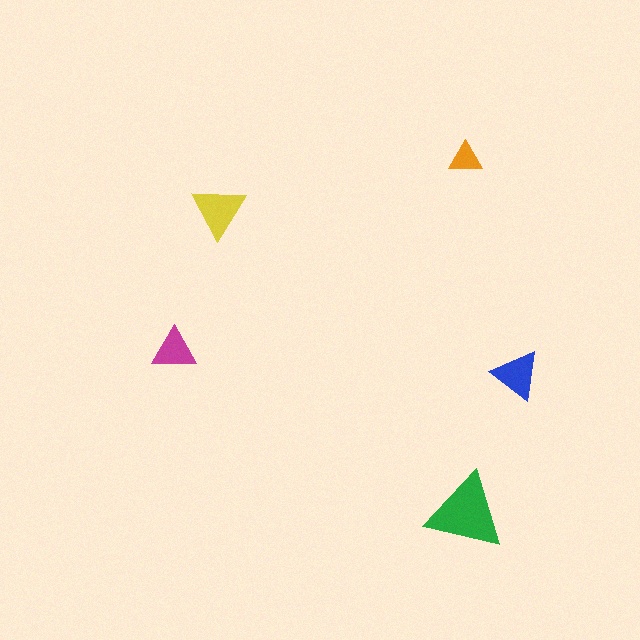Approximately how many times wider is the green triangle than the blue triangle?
About 1.5 times wider.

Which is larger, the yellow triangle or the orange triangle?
The yellow one.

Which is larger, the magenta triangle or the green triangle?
The green one.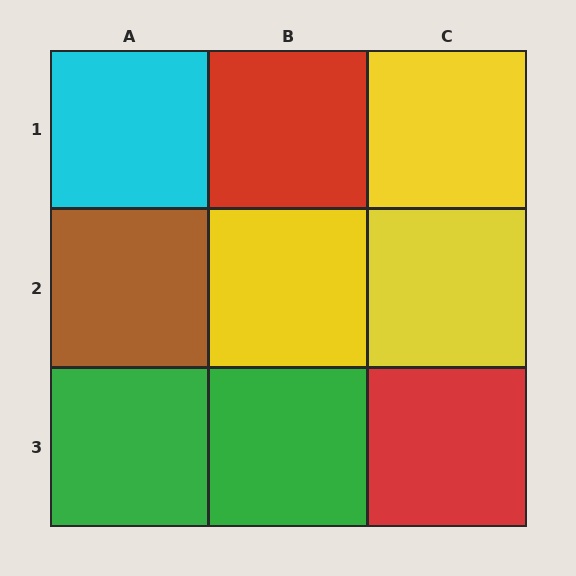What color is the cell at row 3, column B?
Green.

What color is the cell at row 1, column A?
Cyan.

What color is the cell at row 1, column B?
Red.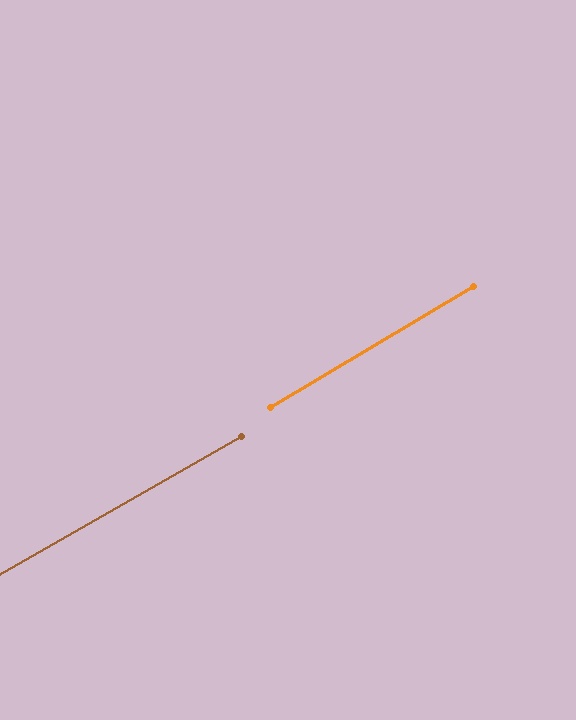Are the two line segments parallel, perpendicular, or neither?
Parallel — their directions differ by only 1.0°.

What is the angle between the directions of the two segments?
Approximately 1 degree.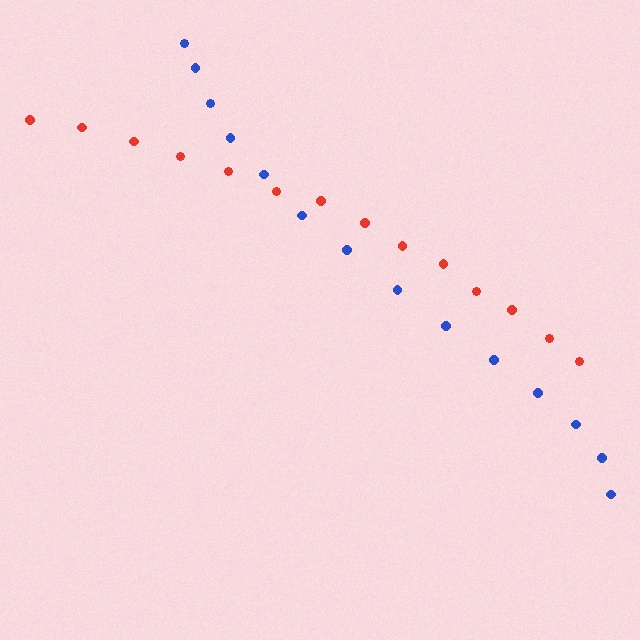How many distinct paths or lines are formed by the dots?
There are 2 distinct paths.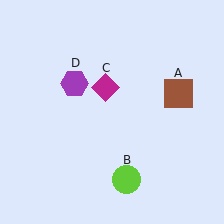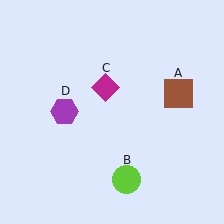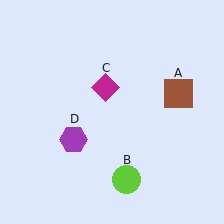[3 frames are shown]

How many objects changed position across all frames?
1 object changed position: purple hexagon (object D).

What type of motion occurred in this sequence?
The purple hexagon (object D) rotated counterclockwise around the center of the scene.